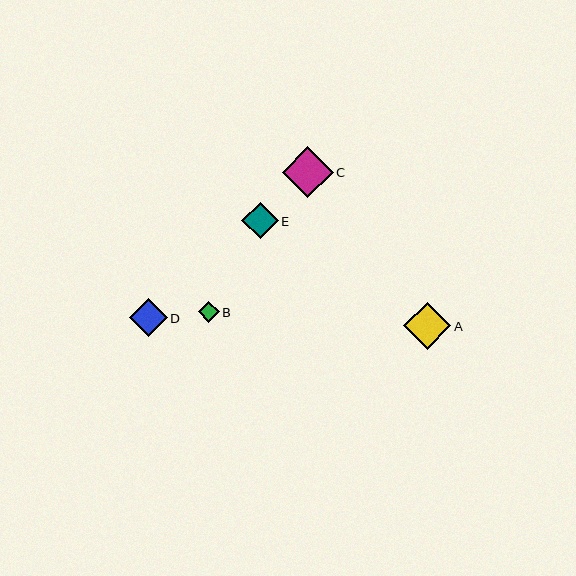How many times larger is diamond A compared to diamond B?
Diamond A is approximately 2.3 times the size of diamond B.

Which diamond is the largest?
Diamond C is the largest with a size of approximately 50 pixels.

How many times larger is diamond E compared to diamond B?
Diamond E is approximately 1.7 times the size of diamond B.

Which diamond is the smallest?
Diamond B is the smallest with a size of approximately 21 pixels.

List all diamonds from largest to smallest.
From largest to smallest: C, A, D, E, B.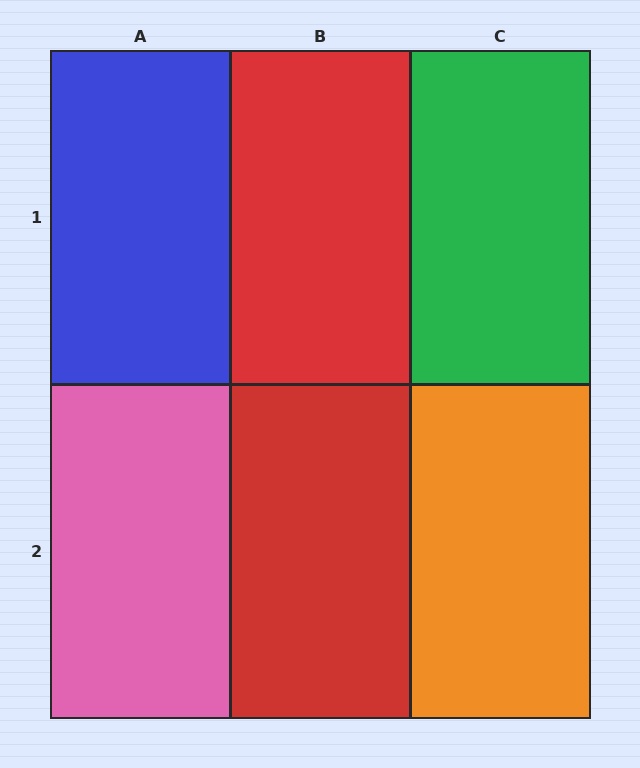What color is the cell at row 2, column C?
Orange.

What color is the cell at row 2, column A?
Pink.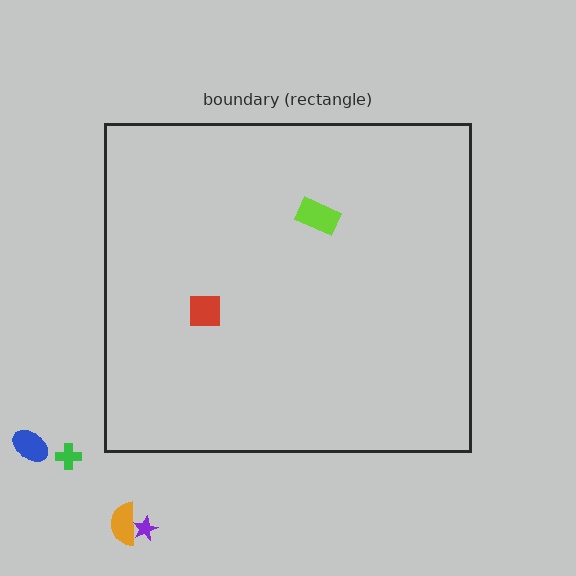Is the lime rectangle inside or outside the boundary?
Inside.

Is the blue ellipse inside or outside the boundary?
Outside.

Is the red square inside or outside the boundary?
Inside.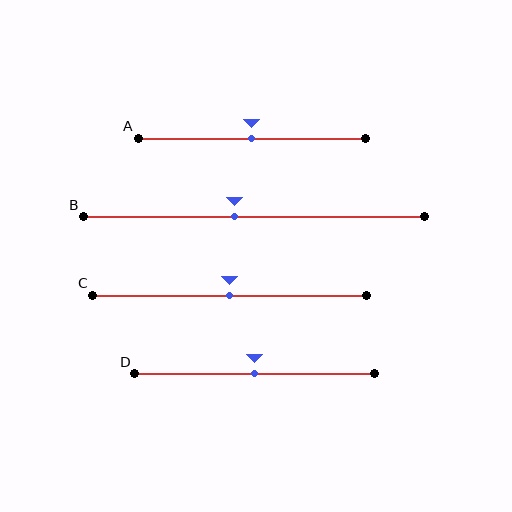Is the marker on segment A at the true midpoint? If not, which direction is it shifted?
Yes, the marker on segment A is at the true midpoint.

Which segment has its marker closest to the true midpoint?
Segment A has its marker closest to the true midpoint.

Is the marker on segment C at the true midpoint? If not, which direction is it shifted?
Yes, the marker on segment C is at the true midpoint.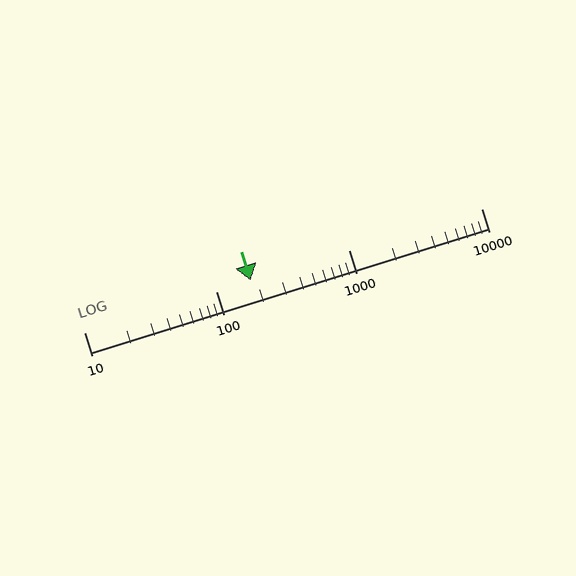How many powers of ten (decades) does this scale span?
The scale spans 3 decades, from 10 to 10000.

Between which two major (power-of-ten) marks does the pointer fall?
The pointer is between 100 and 1000.